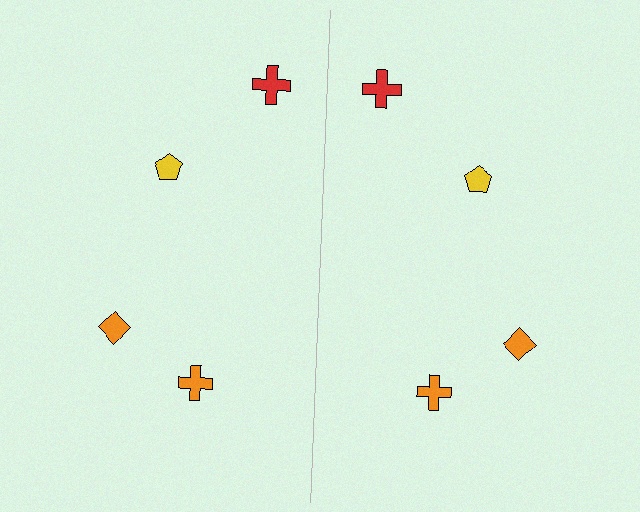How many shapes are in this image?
There are 8 shapes in this image.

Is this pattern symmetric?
Yes, this pattern has bilateral (reflection) symmetry.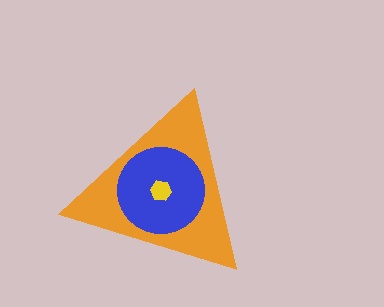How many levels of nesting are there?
3.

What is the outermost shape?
The orange triangle.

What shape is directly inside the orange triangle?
The blue circle.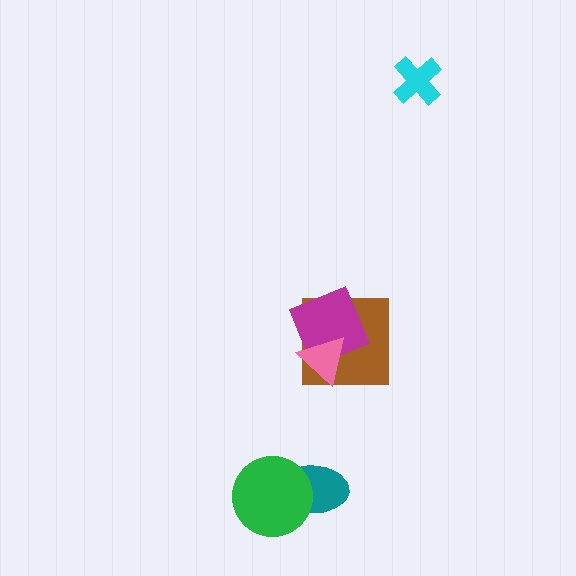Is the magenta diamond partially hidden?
Yes, it is partially covered by another shape.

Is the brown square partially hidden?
Yes, it is partially covered by another shape.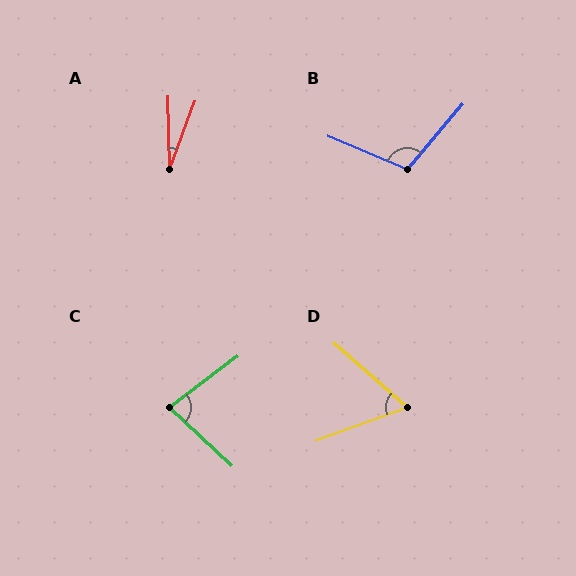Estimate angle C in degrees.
Approximately 80 degrees.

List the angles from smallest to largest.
A (22°), D (61°), C (80°), B (108°).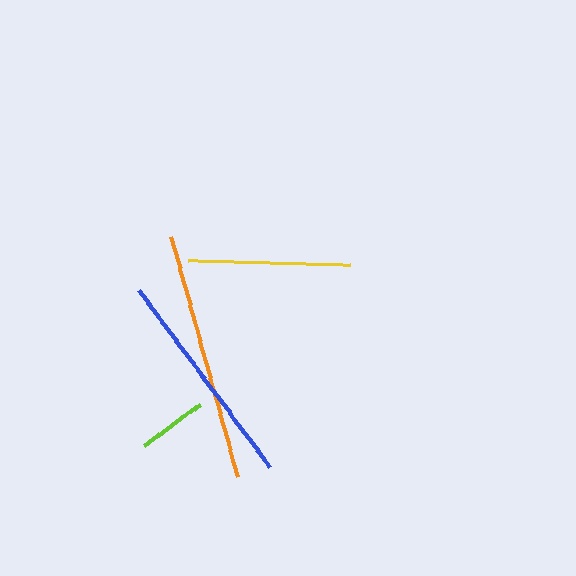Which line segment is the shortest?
The lime line is the shortest at approximately 70 pixels.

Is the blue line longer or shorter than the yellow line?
The blue line is longer than the yellow line.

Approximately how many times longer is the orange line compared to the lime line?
The orange line is approximately 3.6 times the length of the lime line.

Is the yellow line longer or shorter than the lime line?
The yellow line is longer than the lime line.